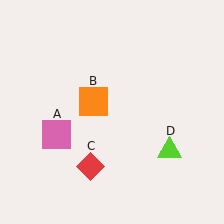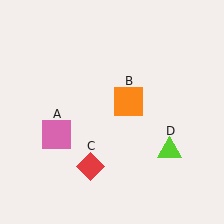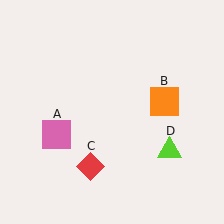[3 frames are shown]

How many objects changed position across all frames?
1 object changed position: orange square (object B).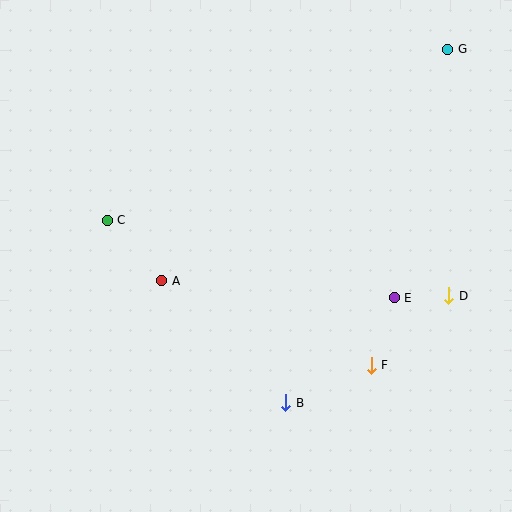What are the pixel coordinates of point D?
Point D is at (449, 296).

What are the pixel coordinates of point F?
Point F is at (371, 365).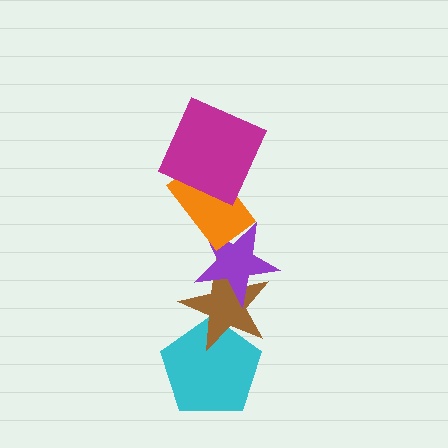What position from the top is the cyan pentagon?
The cyan pentagon is 5th from the top.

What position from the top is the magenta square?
The magenta square is 1st from the top.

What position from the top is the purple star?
The purple star is 3rd from the top.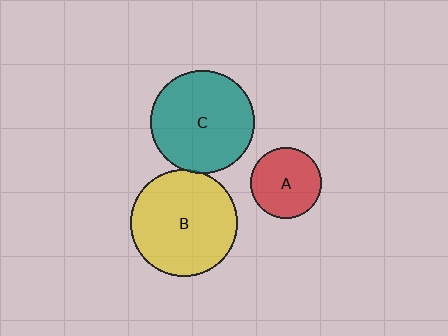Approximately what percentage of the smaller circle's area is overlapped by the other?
Approximately 5%.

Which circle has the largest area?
Circle B (yellow).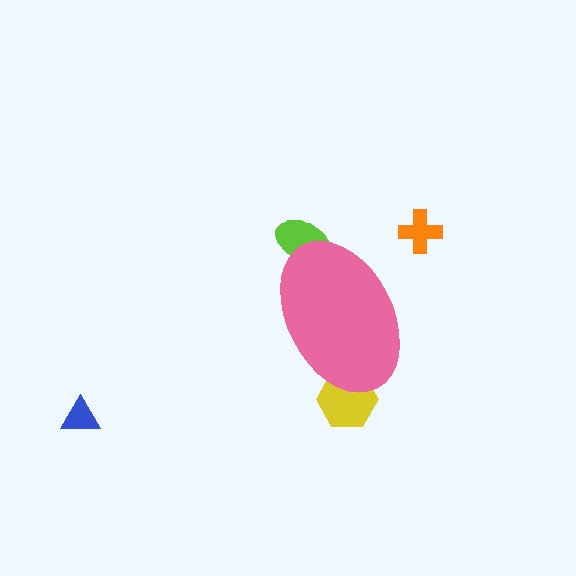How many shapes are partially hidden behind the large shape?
2 shapes are partially hidden.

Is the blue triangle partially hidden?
No, the blue triangle is fully visible.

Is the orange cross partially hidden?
No, the orange cross is fully visible.